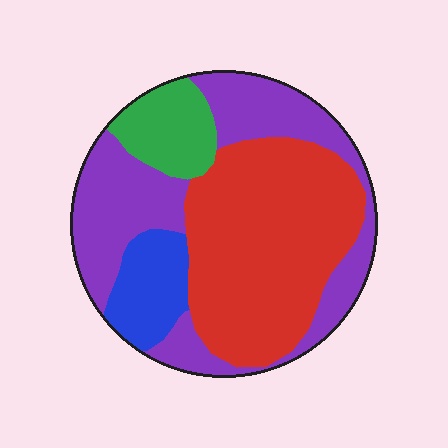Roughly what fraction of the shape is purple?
Purple covers roughly 35% of the shape.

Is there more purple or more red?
Red.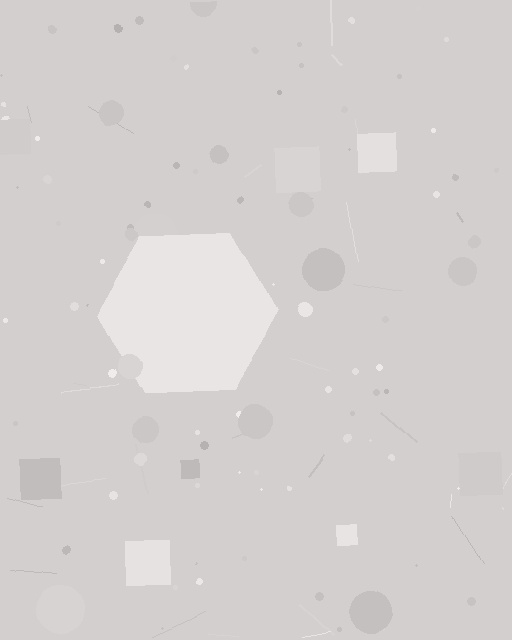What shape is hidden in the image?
A hexagon is hidden in the image.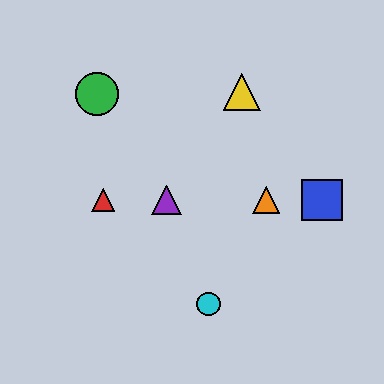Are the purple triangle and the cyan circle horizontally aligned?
No, the purple triangle is at y≈200 and the cyan circle is at y≈304.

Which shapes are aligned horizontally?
The red triangle, the blue square, the purple triangle, the orange triangle are aligned horizontally.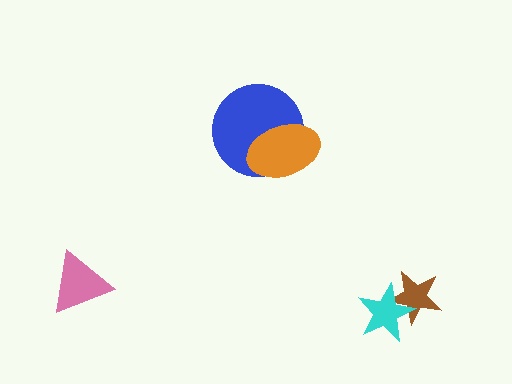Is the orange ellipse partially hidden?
No, no other shape covers it.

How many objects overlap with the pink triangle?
0 objects overlap with the pink triangle.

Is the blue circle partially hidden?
Yes, it is partially covered by another shape.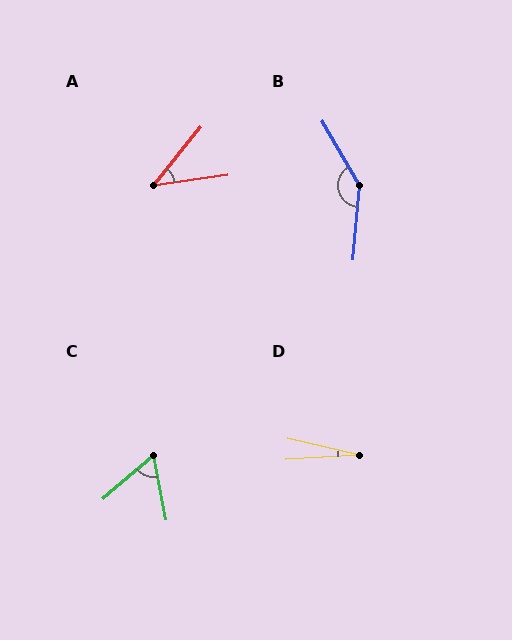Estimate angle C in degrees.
Approximately 60 degrees.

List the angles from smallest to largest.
D (16°), A (43°), C (60°), B (144°).